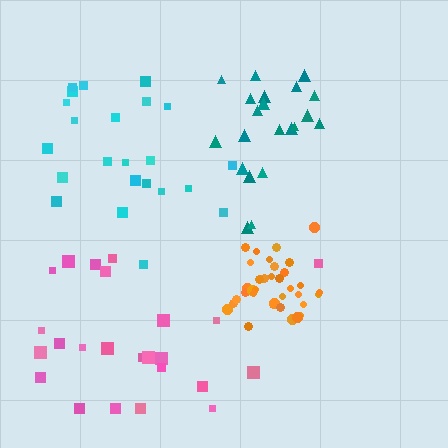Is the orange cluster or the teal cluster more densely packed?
Orange.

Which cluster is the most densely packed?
Orange.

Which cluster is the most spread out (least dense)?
Pink.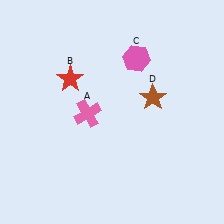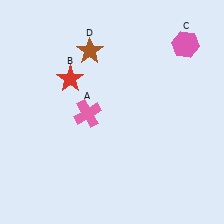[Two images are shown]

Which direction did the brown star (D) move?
The brown star (D) moved left.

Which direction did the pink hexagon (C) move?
The pink hexagon (C) moved right.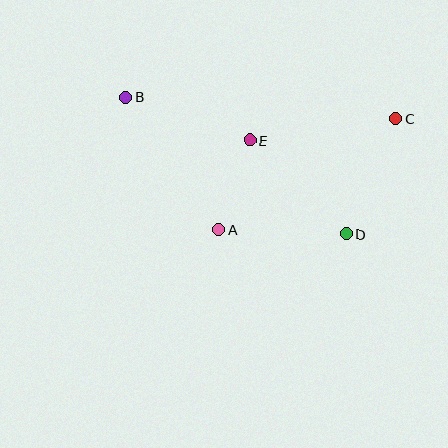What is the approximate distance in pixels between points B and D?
The distance between B and D is approximately 259 pixels.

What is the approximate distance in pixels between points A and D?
The distance between A and D is approximately 127 pixels.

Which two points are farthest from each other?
Points B and C are farthest from each other.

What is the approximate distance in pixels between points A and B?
The distance between A and B is approximately 162 pixels.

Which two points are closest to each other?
Points A and E are closest to each other.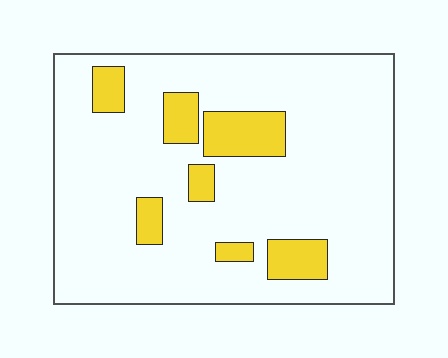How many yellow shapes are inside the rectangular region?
7.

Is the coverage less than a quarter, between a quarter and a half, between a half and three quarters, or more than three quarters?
Less than a quarter.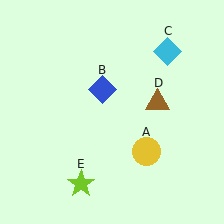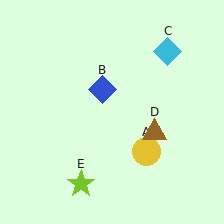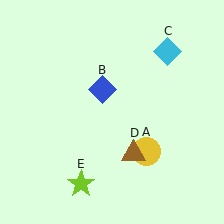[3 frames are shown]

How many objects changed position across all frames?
1 object changed position: brown triangle (object D).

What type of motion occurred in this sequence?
The brown triangle (object D) rotated clockwise around the center of the scene.